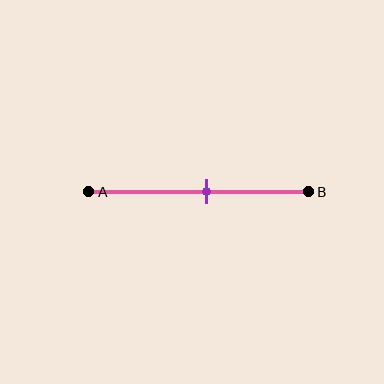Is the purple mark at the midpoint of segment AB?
No, the mark is at about 55% from A, not at the 50% midpoint.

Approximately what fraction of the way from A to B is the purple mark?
The purple mark is approximately 55% of the way from A to B.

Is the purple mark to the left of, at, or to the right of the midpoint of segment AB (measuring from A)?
The purple mark is to the right of the midpoint of segment AB.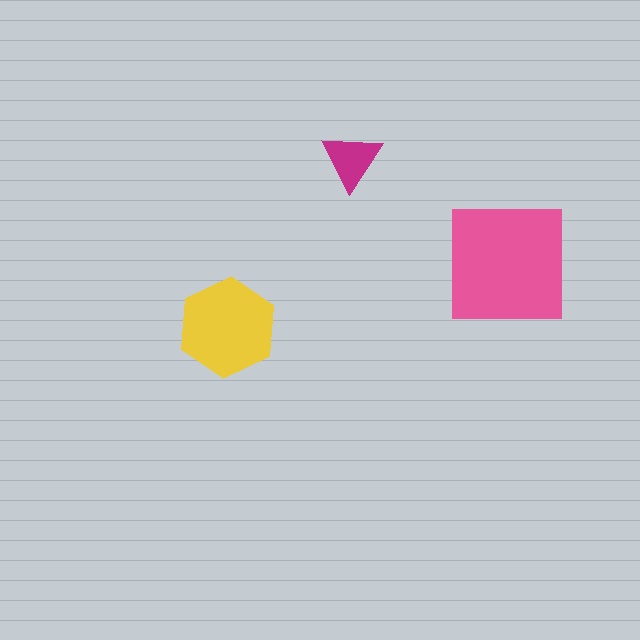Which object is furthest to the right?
The pink square is rightmost.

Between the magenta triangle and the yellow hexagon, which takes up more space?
The yellow hexagon.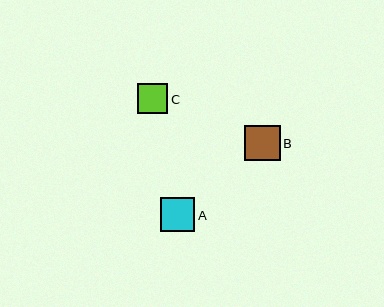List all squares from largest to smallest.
From largest to smallest: B, A, C.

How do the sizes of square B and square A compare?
Square B and square A are approximately the same size.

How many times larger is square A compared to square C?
Square A is approximately 1.1 times the size of square C.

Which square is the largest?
Square B is the largest with a size of approximately 36 pixels.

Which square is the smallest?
Square C is the smallest with a size of approximately 30 pixels.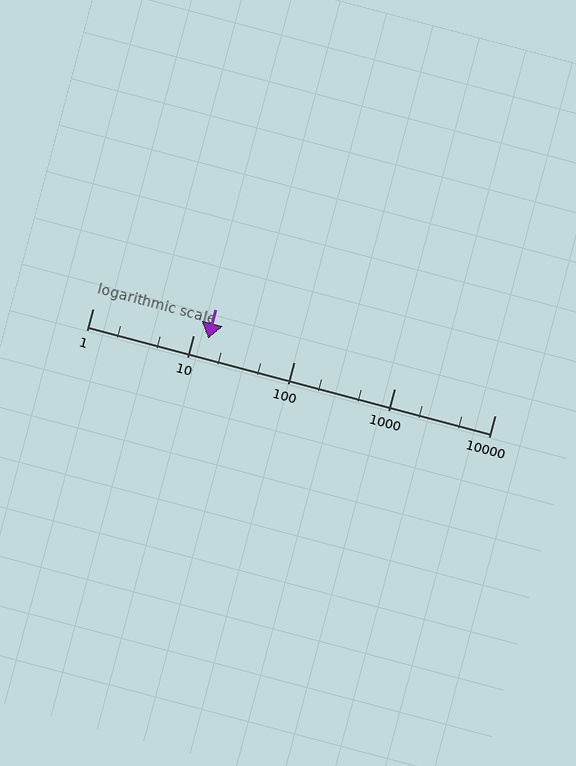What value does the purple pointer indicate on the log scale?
The pointer indicates approximately 14.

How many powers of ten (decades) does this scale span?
The scale spans 4 decades, from 1 to 10000.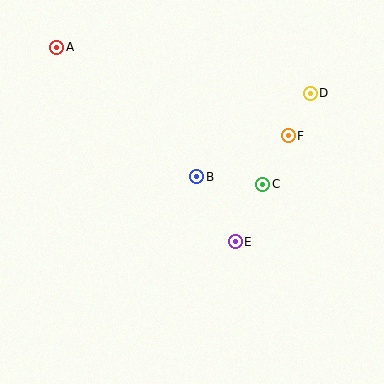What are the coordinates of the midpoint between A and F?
The midpoint between A and F is at (173, 91).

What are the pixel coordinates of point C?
Point C is at (263, 184).